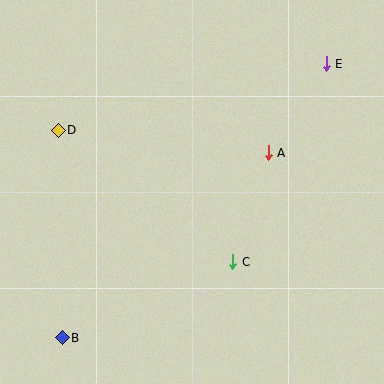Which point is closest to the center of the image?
Point C at (233, 262) is closest to the center.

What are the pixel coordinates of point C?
Point C is at (233, 262).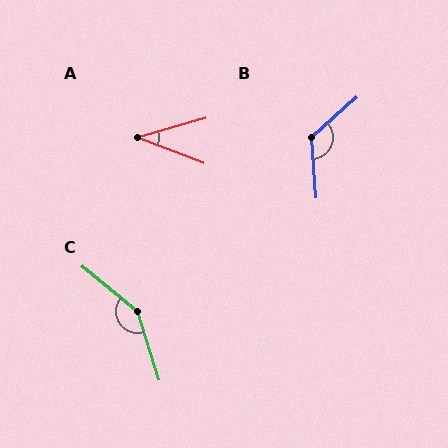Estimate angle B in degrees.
Approximately 127 degrees.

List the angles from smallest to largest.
A (36°), B (127°), C (147°).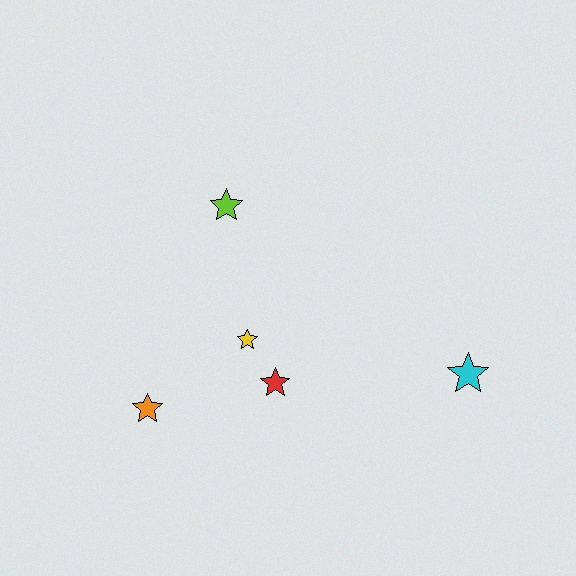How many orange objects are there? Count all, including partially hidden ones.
There is 1 orange object.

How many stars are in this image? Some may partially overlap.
There are 5 stars.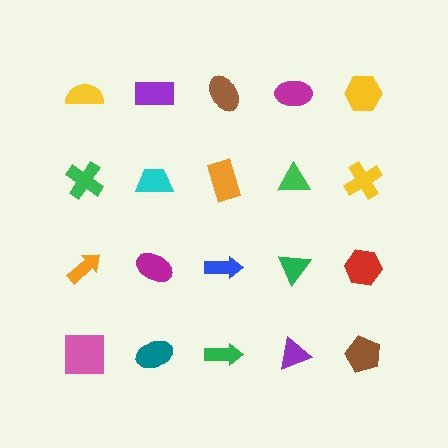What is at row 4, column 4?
A purple triangle.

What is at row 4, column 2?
A teal ellipse.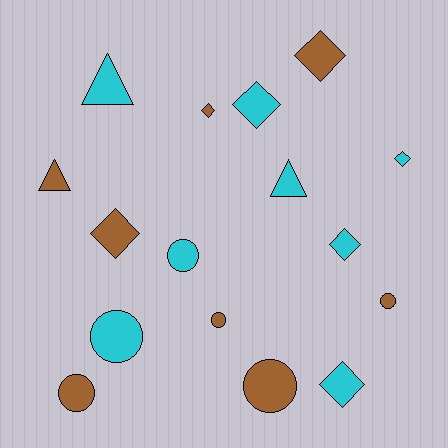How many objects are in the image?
There are 16 objects.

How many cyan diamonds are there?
There are 4 cyan diamonds.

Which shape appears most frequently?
Diamond, with 7 objects.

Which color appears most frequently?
Brown, with 8 objects.